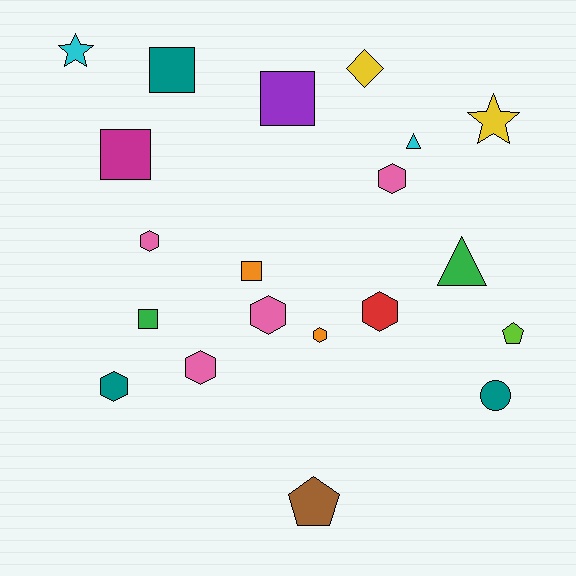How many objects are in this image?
There are 20 objects.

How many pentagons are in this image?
There are 2 pentagons.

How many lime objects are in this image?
There is 1 lime object.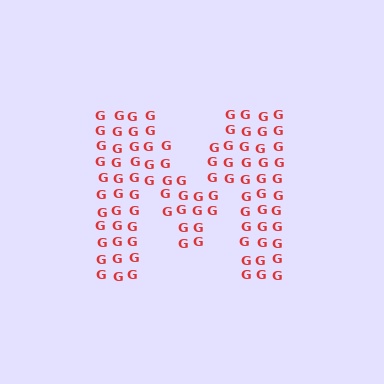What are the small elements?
The small elements are letter G's.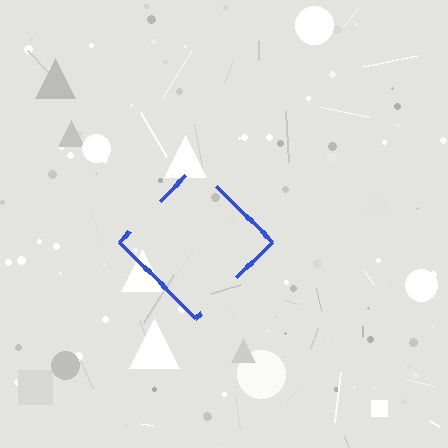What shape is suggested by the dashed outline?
The dashed outline suggests a diamond.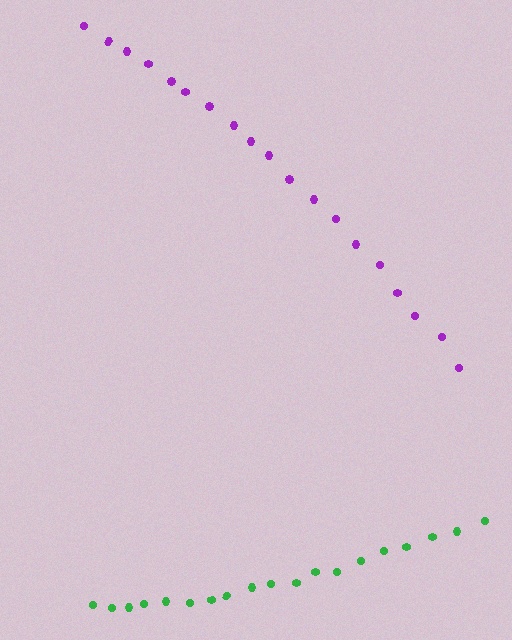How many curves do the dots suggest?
There are 2 distinct paths.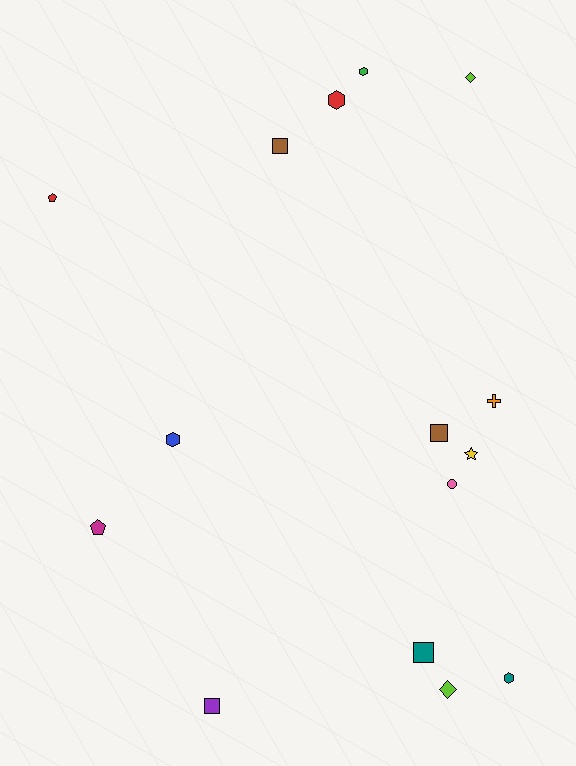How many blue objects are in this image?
There is 1 blue object.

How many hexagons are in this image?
There are 4 hexagons.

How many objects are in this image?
There are 15 objects.